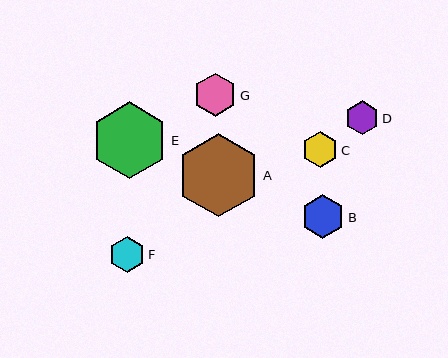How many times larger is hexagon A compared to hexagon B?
Hexagon A is approximately 1.9 times the size of hexagon B.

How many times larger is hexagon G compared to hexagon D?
Hexagon G is approximately 1.3 times the size of hexagon D.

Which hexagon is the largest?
Hexagon A is the largest with a size of approximately 83 pixels.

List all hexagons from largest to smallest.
From largest to smallest: A, E, B, G, F, C, D.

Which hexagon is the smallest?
Hexagon D is the smallest with a size of approximately 35 pixels.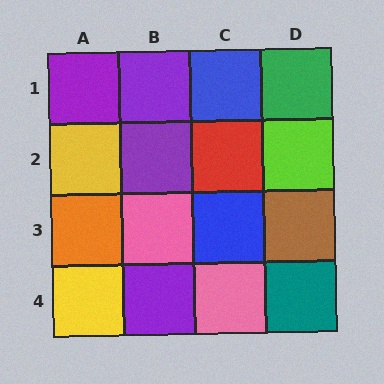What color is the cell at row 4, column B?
Purple.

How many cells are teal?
1 cell is teal.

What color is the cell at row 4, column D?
Teal.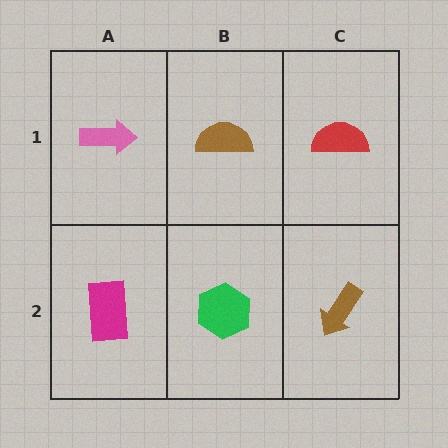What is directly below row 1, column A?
A magenta rectangle.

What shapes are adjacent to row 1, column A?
A magenta rectangle (row 2, column A), a brown semicircle (row 1, column B).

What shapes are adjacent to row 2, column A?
A pink arrow (row 1, column A), a green hexagon (row 2, column B).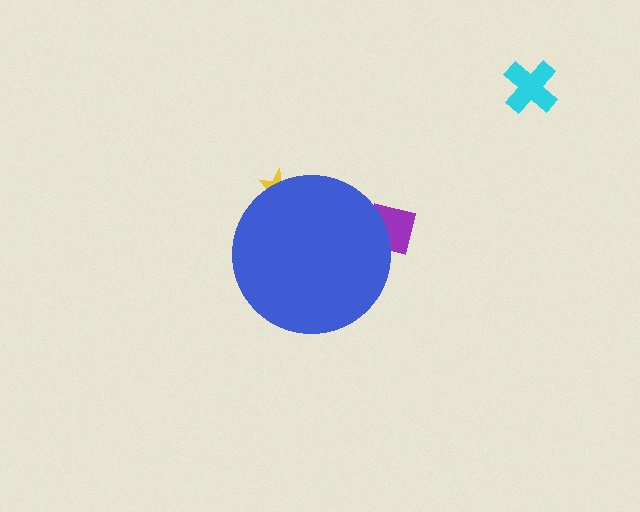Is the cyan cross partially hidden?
No, the cyan cross is fully visible.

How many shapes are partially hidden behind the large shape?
2 shapes are partially hidden.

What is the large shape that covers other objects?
A blue circle.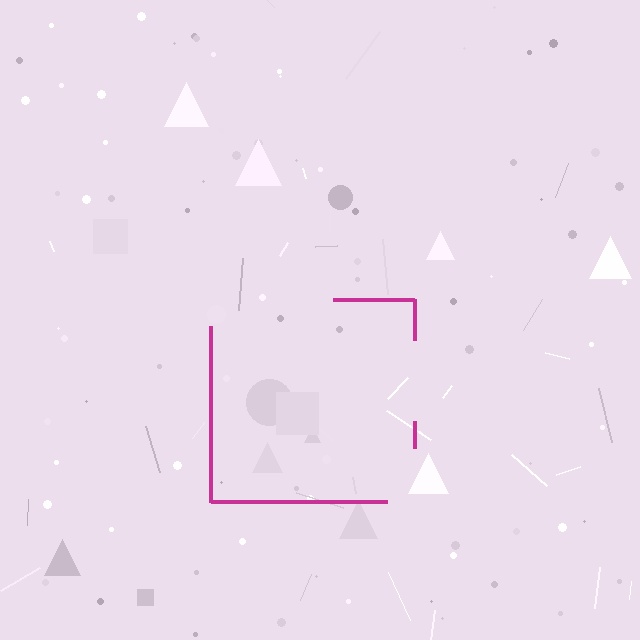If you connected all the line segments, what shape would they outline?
They would outline a square.